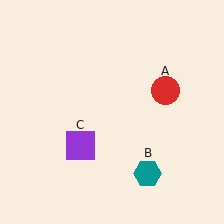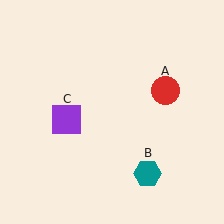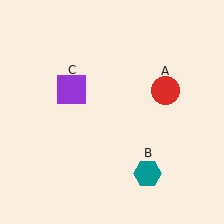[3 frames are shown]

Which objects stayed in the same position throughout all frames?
Red circle (object A) and teal hexagon (object B) remained stationary.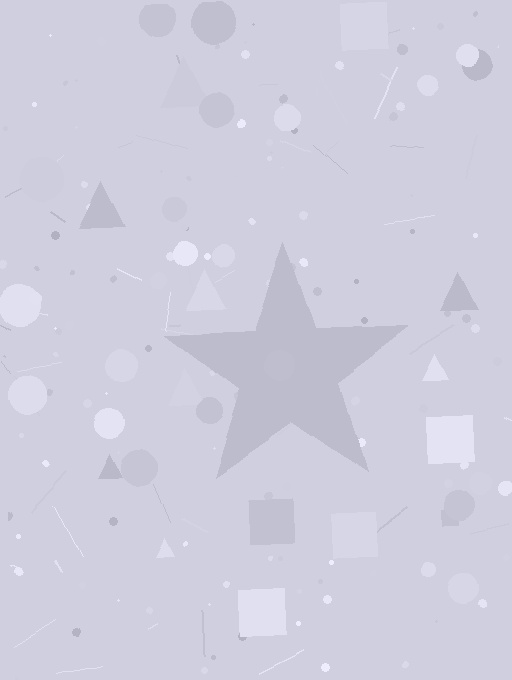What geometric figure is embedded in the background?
A star is embedded in the background.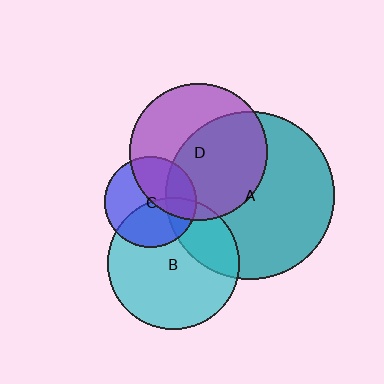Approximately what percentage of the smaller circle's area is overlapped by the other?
Approximately 25%.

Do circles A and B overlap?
Yes.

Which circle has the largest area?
Circle A (teal).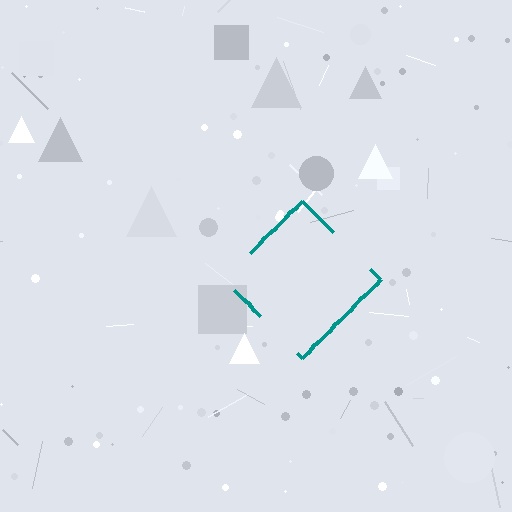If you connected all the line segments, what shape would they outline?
They would outline a diamond.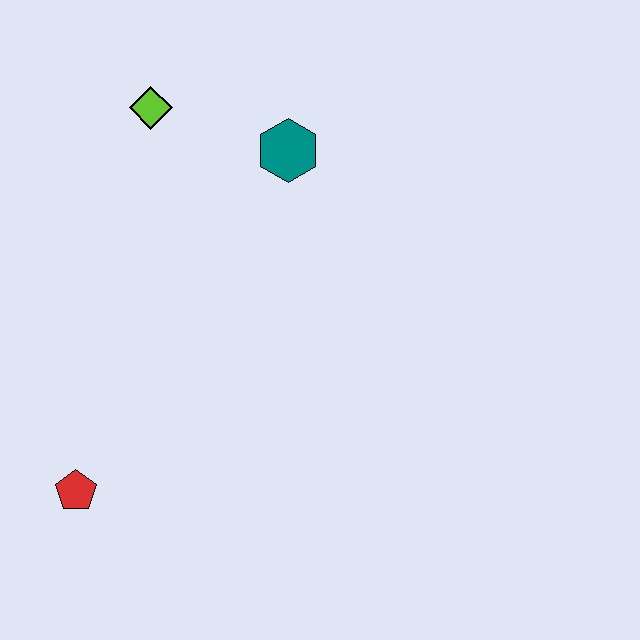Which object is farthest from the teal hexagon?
The red pentagon is farthest from the teal hexagon.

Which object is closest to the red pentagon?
The lime diamond is closest to the red pentagon.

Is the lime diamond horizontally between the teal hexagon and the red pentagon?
Yes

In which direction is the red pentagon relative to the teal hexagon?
The red pentagon is below the teal hexagon.